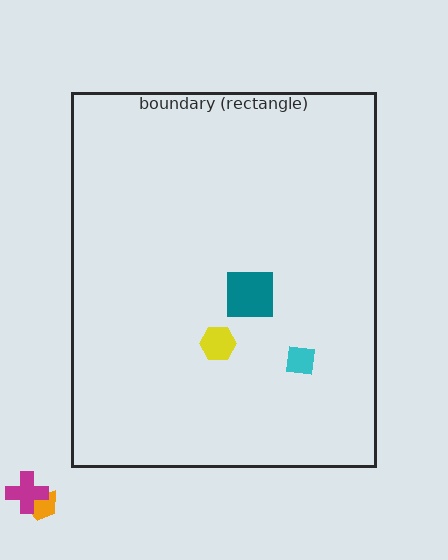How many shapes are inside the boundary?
3 inside, 2 outside.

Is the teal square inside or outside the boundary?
Inside.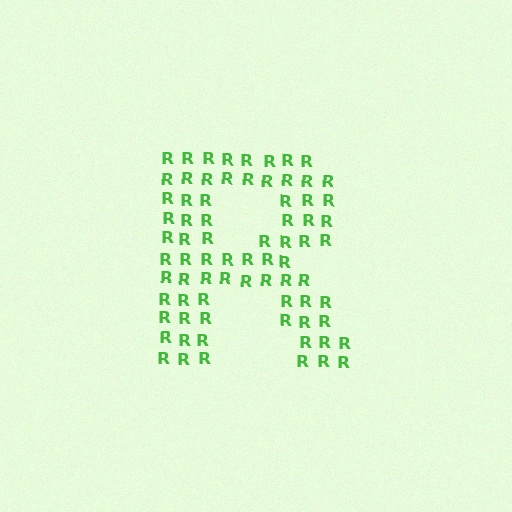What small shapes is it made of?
It is made of small letter R's.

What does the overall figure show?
The overall figure shows the letter R.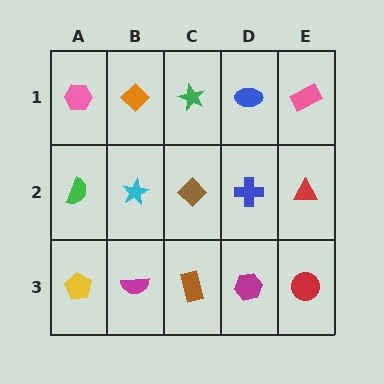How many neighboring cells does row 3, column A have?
2.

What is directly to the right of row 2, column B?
A brown diamond.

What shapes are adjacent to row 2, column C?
A green star (row 1, column C), a brown rectangle (row 3, column C), a cyan star (row 2, column B), a blue cross (row 2, column D).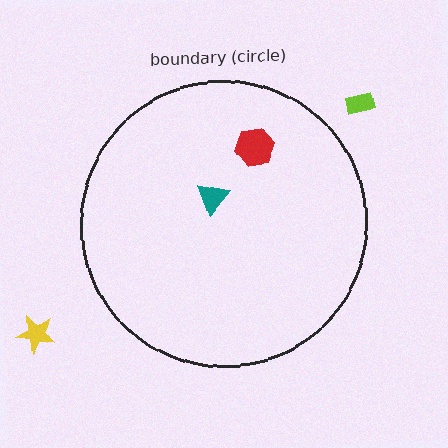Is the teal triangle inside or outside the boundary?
Inside.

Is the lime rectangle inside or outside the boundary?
Outside.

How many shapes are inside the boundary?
2 inside, 2 outside.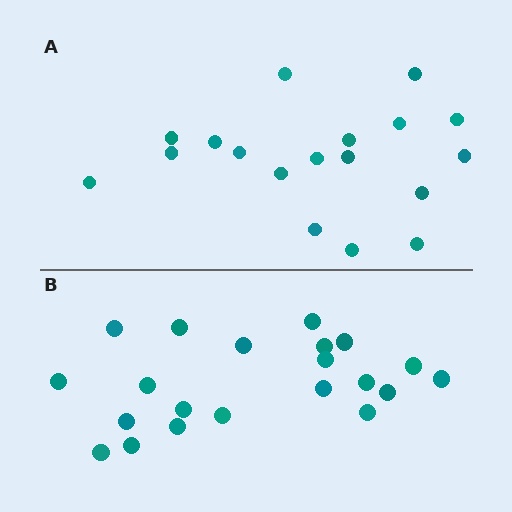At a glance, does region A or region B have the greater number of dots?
Region B (the bottom region) has more dots.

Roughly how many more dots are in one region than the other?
Region B has just a few more — roughly 2 or 3 more dots than region A.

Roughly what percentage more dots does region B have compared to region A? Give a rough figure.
About 15% more.